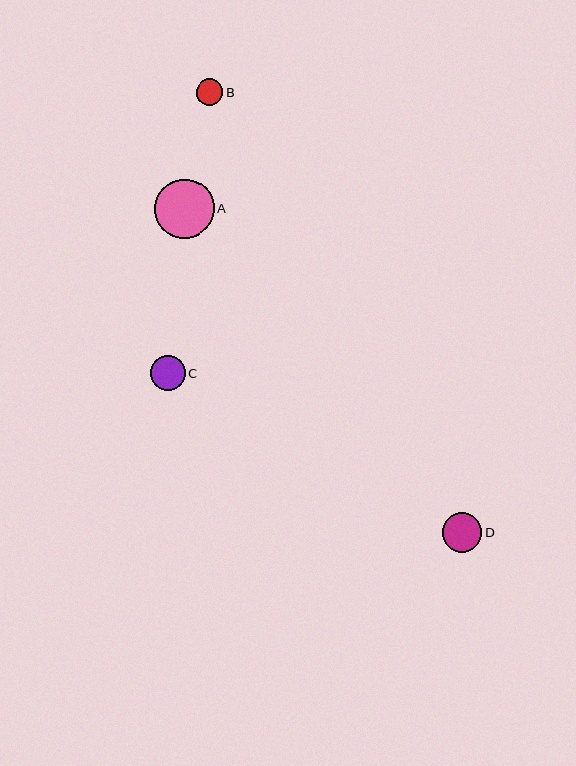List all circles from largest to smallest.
From largest to smallest: A, D, C, B.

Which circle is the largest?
Circle A is the largest with a size of approximately 60 pixels.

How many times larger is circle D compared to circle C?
Circle D is approximately 1.1 times the size of circle C.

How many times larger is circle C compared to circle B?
Circle C is approximately 1.3 times the size of circle B.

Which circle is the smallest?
Circle B is the smallest with a size of approximately 27 pixels.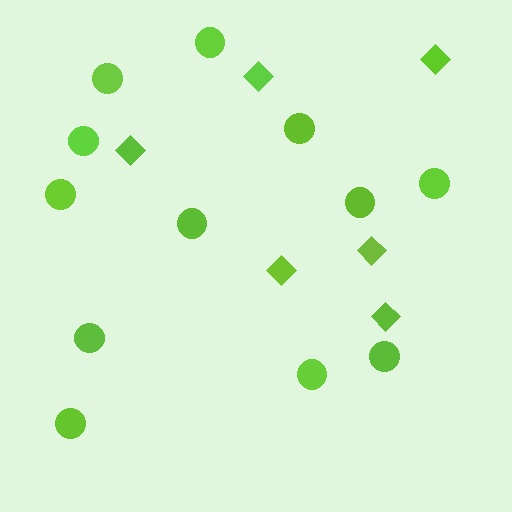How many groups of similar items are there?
There are 2 groups: one group of diamonds (6) and one group of circles (12).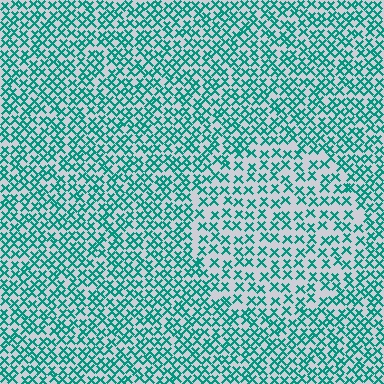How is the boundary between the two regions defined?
The boundary is defined by a change in element density (approximately 1.6x ratio). All elements are the same color, size, and shape.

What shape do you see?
I see a circle.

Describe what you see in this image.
The image contains small teal elements arranged at two different densities. A circle-shaped region is visible where the elements are less densely packed than the surrounding area.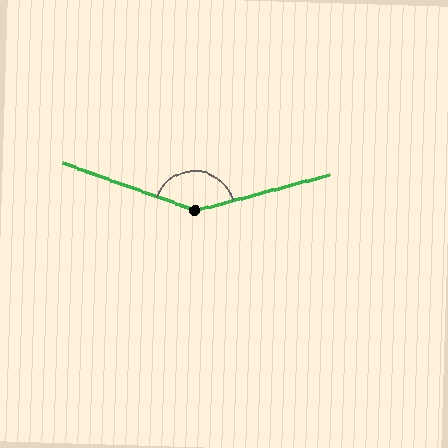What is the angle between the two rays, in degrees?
Approximately 145 degrees.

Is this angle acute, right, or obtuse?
It is obtuse.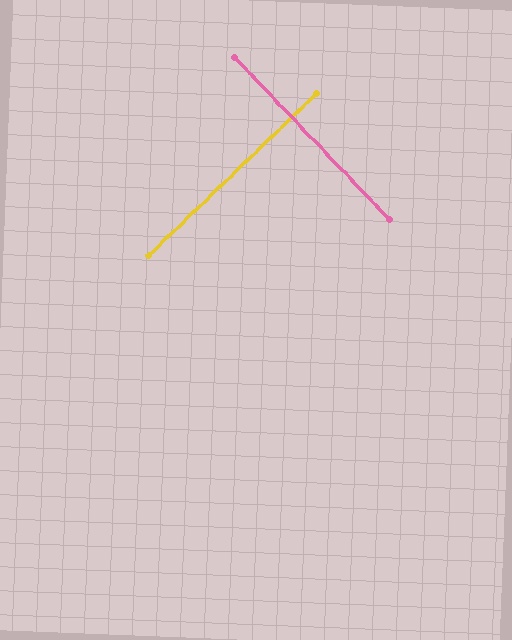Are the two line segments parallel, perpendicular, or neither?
Perpendicular — they meet at approximately 90°.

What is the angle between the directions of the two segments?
Approximately 90 degrees.